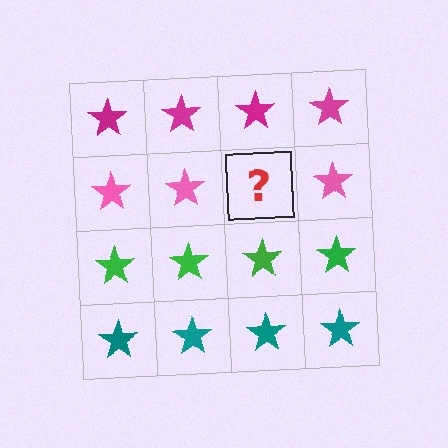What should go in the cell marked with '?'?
The missing cell should contain a pink star.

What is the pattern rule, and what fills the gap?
The rule is that each row has a consistent color. The gap should be filled with a pink star.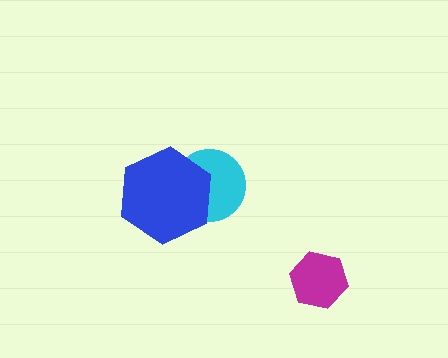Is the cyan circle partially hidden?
Yes, it is partially covered by another shape.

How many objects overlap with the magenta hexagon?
0 objects overlap with the magenta hexagon.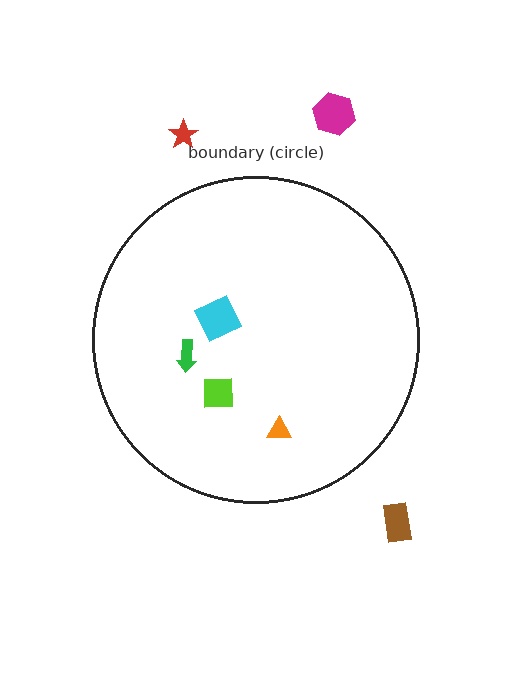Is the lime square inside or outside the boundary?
Inside.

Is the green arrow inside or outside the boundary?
Inside.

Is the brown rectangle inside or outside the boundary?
Outside.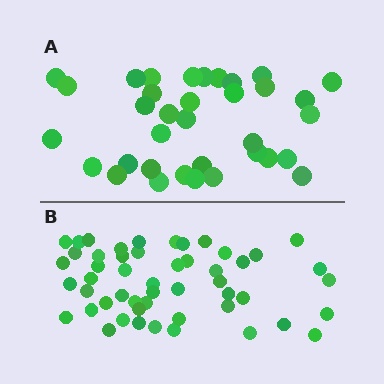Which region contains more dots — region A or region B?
Region B (the bottom region) has more dots.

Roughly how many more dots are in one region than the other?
Region B has approximately 15 more dots than region A.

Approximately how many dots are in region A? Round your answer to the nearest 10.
About 40 dots. (The exact count is 35, which rounds to 40.)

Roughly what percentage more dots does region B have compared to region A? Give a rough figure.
About 45% more.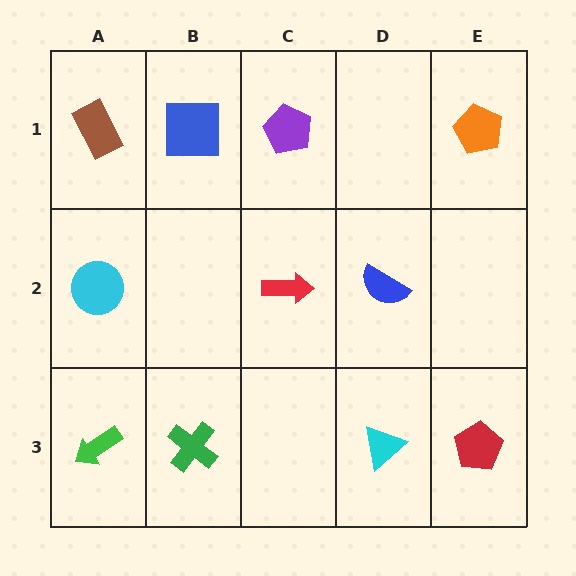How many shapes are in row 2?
3 shapes.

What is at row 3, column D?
A cyan triangle.